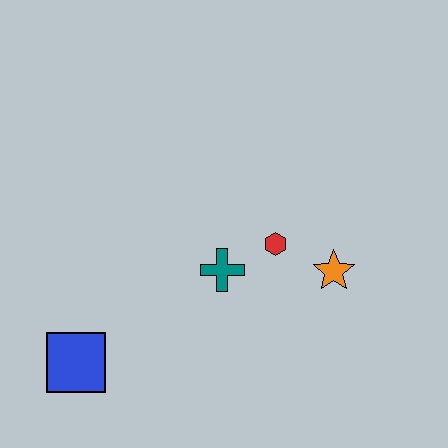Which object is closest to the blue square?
The teal cross is closest to the blue square.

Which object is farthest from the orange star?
The blue square is farthest from the orange star.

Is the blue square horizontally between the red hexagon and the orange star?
No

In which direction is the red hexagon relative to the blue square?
The red hexagon is to the right of the blue square.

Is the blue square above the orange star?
No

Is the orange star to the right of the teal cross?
Yes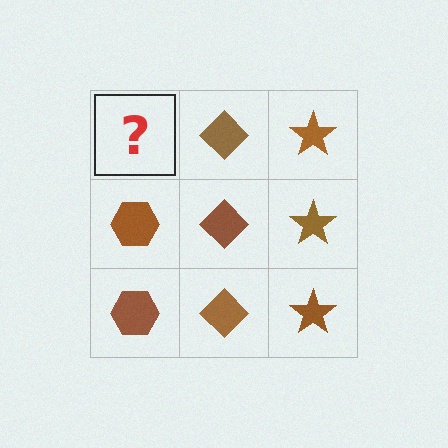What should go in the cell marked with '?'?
The missing cell should contain a brown hexagon.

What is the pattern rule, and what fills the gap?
The rule is that each column has a consistent shape. The gap should be filled with a brown hexagon.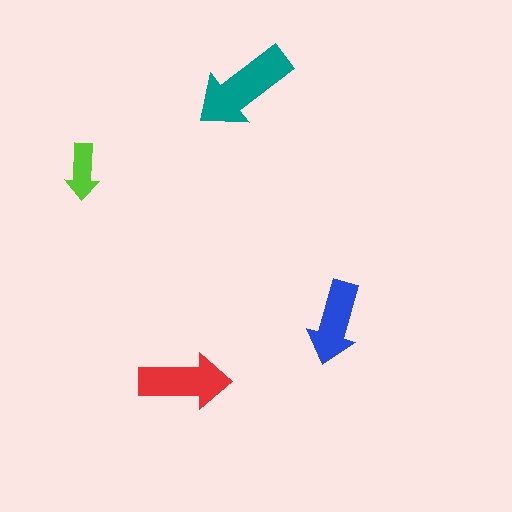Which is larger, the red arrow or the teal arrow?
The teal one.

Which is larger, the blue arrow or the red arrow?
The red one.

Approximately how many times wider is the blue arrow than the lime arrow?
About 1.5 times wider.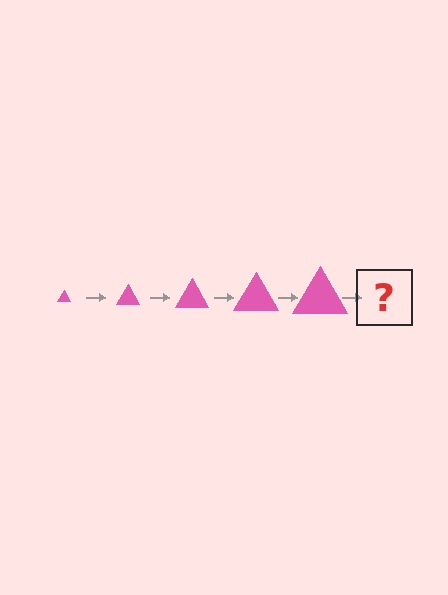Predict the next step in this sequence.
The next step is a pink triangle, larger than the previous one.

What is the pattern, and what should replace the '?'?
The pattern is that the triangle gets progressively larger each step. The '?' should be a pink triangle, larger than the previous one.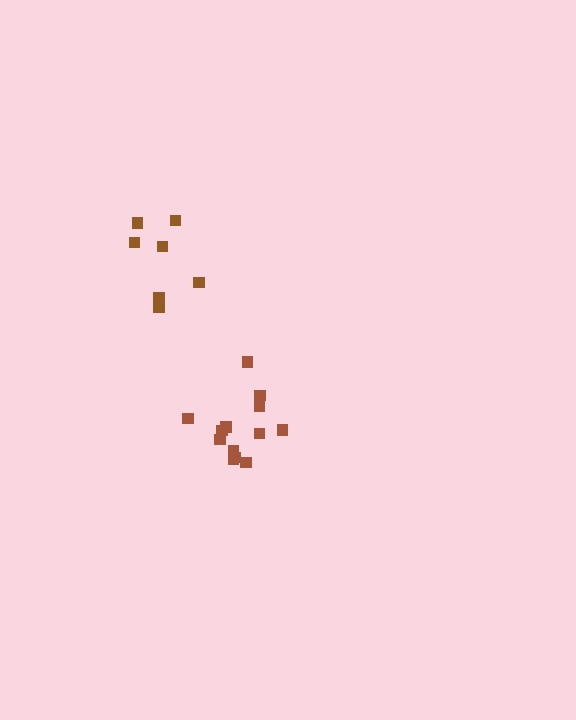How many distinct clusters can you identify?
There are 2 distinct clusters.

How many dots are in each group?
Group 1: 7 dots, Group 2: 13 dots (20 total).